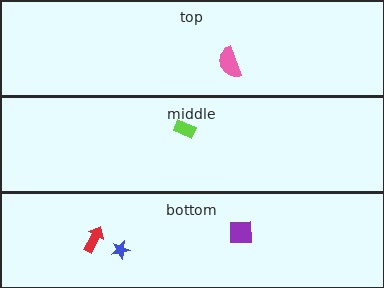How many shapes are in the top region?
1.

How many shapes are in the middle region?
1.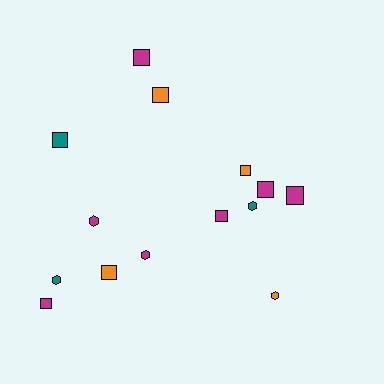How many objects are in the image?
There are 14 objects.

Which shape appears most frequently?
Square, with 9 objects.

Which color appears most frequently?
Magenta, with 7 objects.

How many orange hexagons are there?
There is 1 orange hexagon.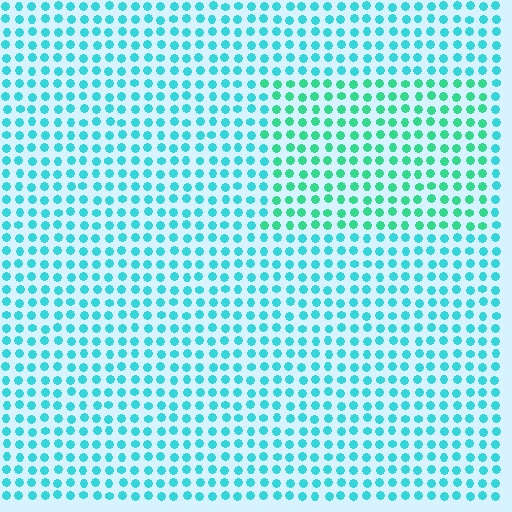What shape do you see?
I see a rectangle.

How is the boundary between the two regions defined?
The boundary is defined purely by a slight shift in hue (about 29 degrees). Spacing, size, and orientation are identical on both sides.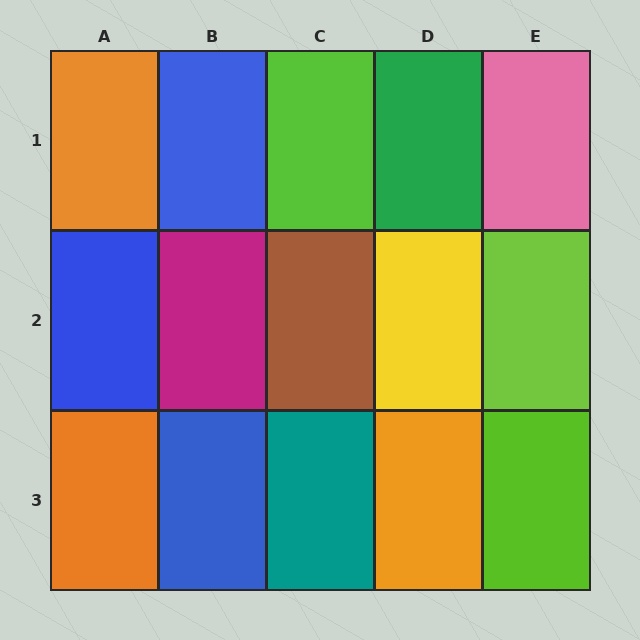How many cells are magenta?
1 cell is magenta.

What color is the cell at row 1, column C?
Lime.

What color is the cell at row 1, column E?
Pink.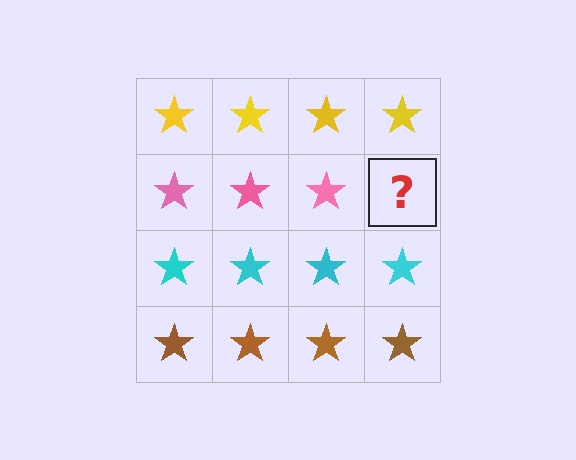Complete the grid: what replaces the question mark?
The question mark should be replaced with a pink star.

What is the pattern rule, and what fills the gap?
The rule is that each row has a consistent color. The gap should be filled with a pink star.